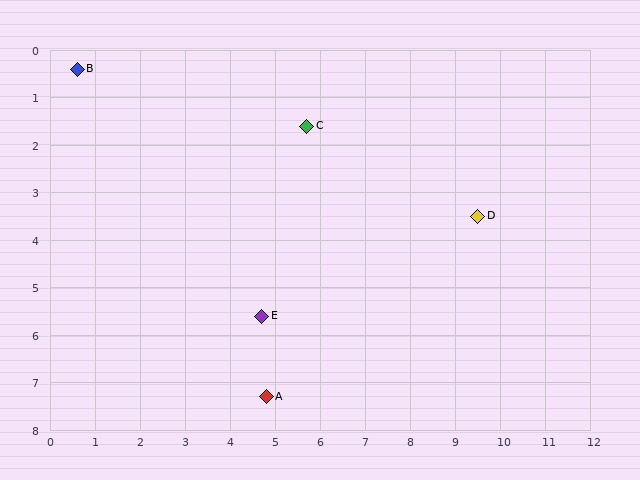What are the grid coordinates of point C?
Point C is at approximately (5.7, 1.6).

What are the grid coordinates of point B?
Point B is at approximately (0.6, 0.4).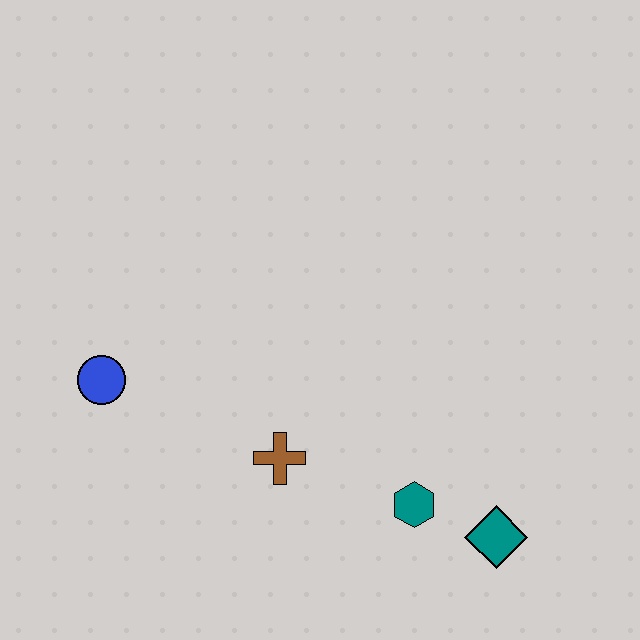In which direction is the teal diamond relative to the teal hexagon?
The teal diamond is to the right of the teal hexagon.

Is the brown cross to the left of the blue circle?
No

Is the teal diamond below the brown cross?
Yes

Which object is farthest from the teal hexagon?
The blue circle is farthest from the teal hexagon.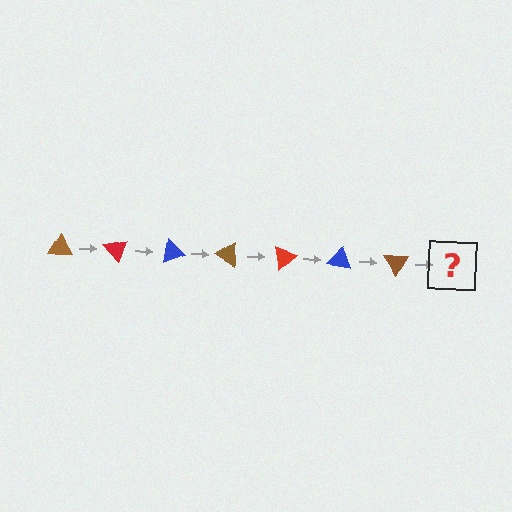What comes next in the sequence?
The next element should be a red triangle, rotated 350 degrees from the start.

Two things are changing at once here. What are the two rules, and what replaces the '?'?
The two rules are that it rotates 50 degrees each step and the color cycles through brown, red, and blue. The '?' should be a red triangle, rotated 350 degrees from the start.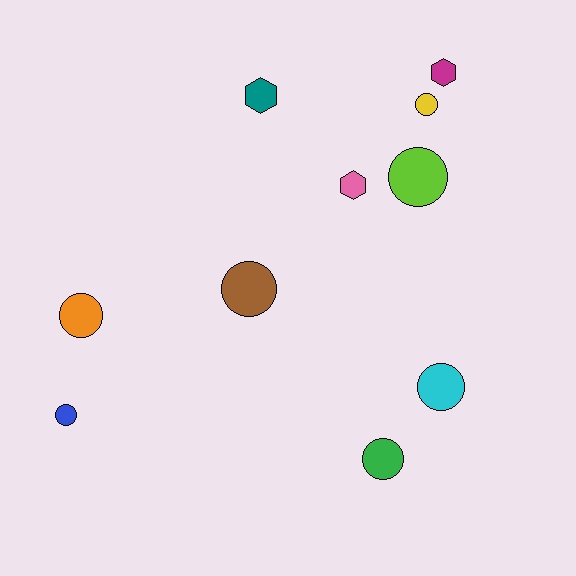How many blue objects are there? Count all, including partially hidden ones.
There is 1 blue object.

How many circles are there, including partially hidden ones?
There are 7 circles.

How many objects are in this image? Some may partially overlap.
There are 10 objects.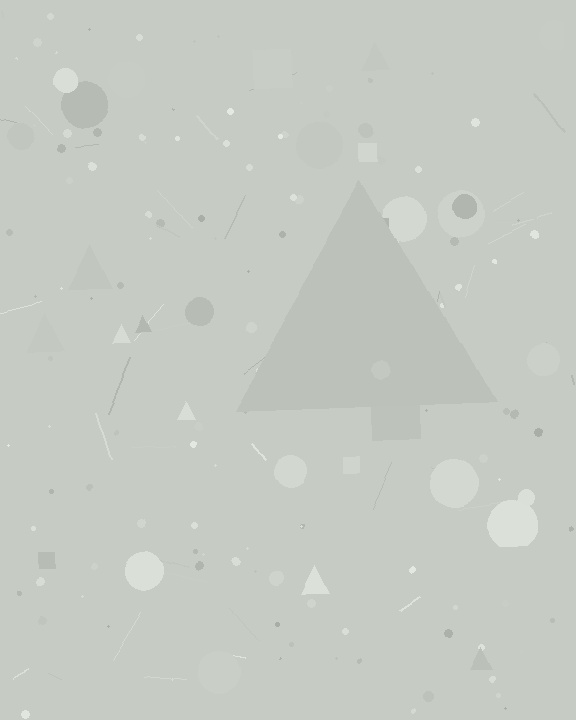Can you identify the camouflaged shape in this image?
The camouflaged shape is a triangle.